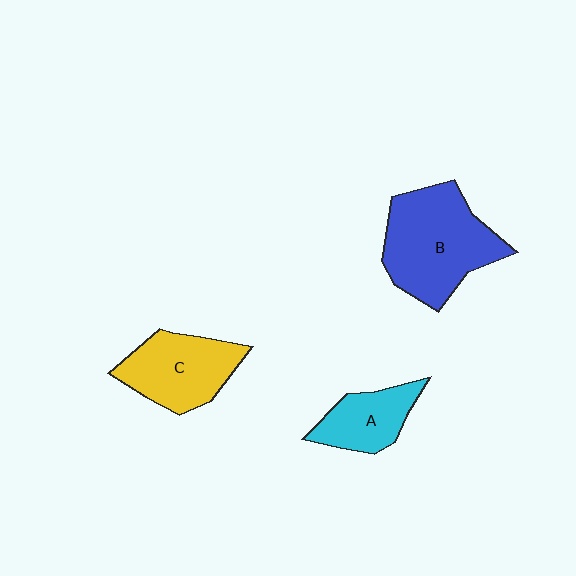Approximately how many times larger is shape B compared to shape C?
Approximately 1.4 times.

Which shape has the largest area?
Shape B (blue).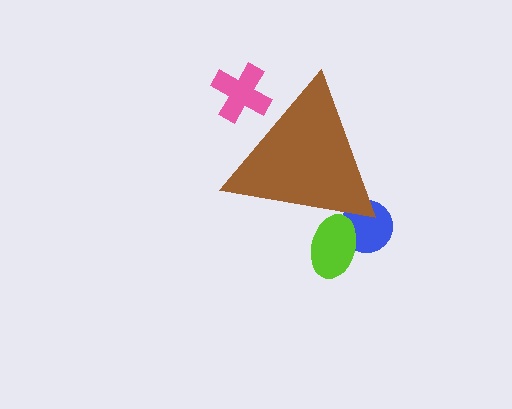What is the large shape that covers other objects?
A brown triangle.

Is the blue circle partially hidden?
Yes, the blue circle is partially hidden behind the brown triangle.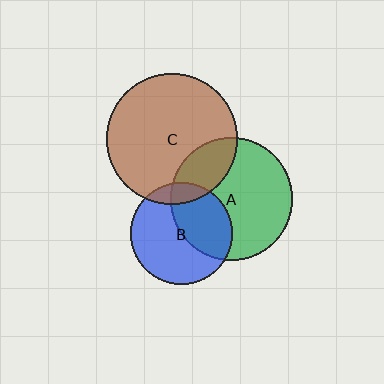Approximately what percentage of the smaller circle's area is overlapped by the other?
Approximately 25%.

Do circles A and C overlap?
Yes.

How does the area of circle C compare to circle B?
Approximately 1.7 times.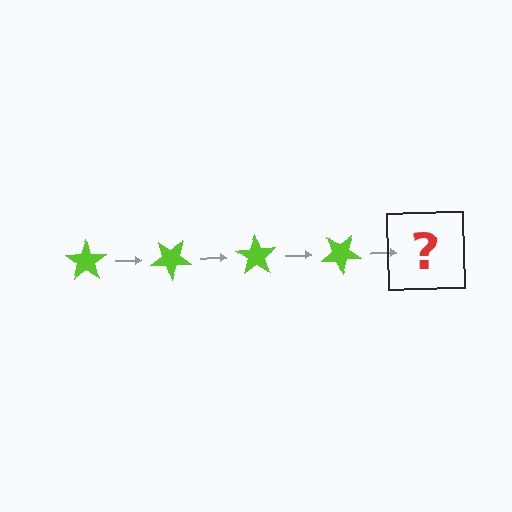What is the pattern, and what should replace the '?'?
The pattern is that the star rotates 35 degrees each step. The '?' should be a lime star rotated 140 degrees.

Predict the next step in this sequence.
The next step is a lime star rotated 140 degrees.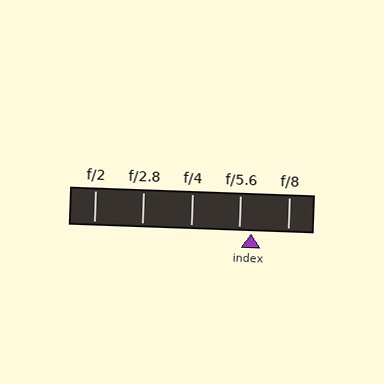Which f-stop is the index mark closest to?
The index mark is closest to f/5.6.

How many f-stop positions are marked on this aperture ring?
There are 5 f-stop positions marked.